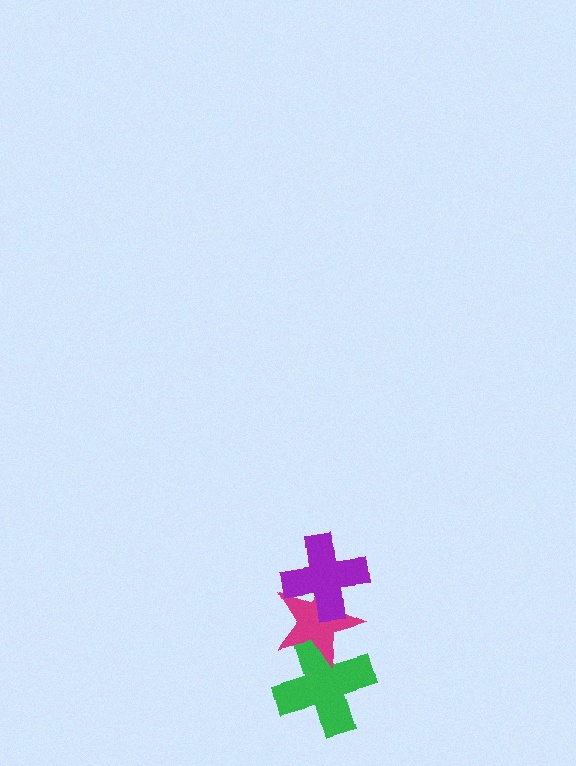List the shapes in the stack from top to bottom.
From top to bottom: the purple cross, the magenta star, the green cross.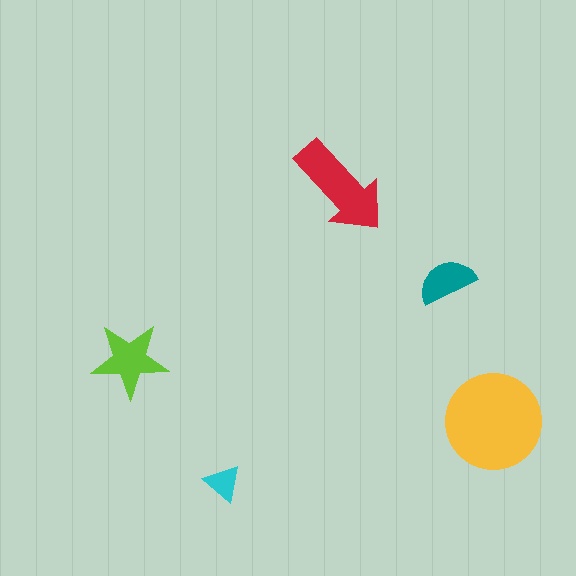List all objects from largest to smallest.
The yellow circle, the red arrow, the lime star, the teal semicircle, the cyan triangle.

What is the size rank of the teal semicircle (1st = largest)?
4th.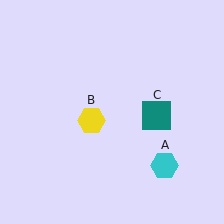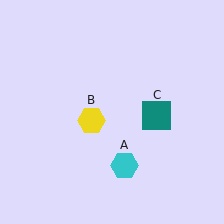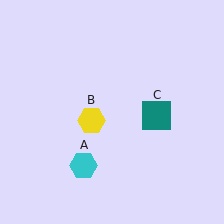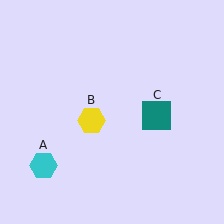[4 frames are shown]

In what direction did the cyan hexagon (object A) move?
The cyan hexagon (object A) moved left.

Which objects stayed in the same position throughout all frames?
Yellow hexagon (object B) and teal square (object C) remained stationary.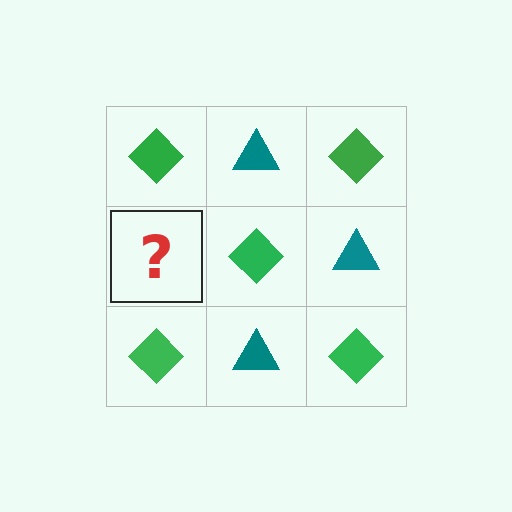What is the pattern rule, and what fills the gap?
The rule is that it alternates green diamond and teal triangle in a checkerboard pattern. The gap should be filled with a teal triangle.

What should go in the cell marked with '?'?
The missing cell should contain a teal triangle.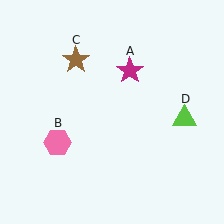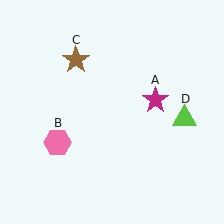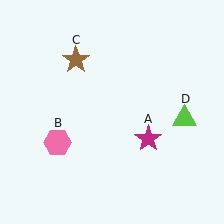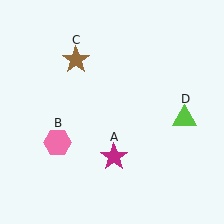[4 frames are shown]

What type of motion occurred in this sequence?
The magenta star (object A) rotated clockwise around the center of the scene.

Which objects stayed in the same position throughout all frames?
Pink hexagon (object B) and brown star (object C) and lime triangle (object D) remained stationary.